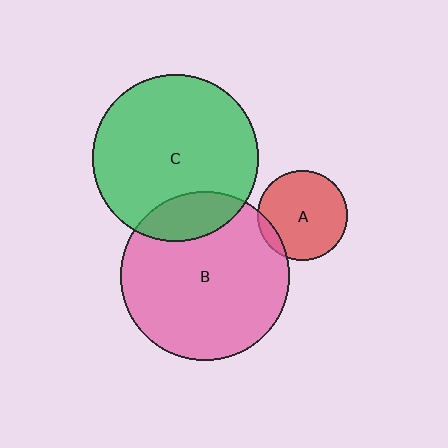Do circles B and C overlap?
Yes.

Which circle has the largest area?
Circle B (pink).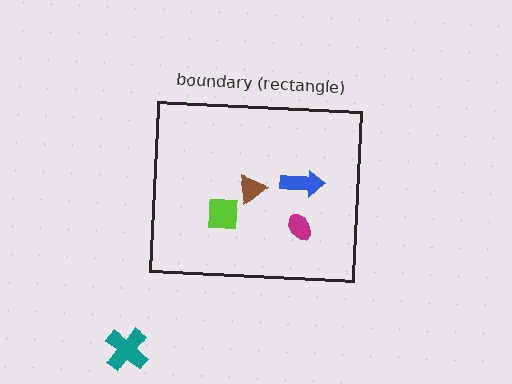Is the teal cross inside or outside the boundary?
Outside.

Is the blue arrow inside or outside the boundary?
Inside.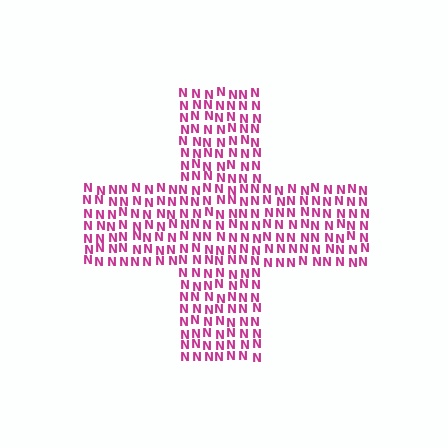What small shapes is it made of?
It is made of small letter N's.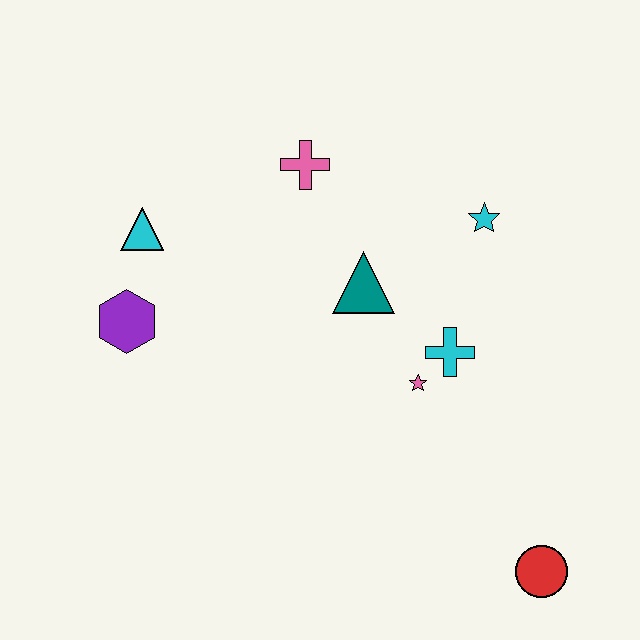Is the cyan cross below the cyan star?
Yes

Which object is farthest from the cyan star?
The purple hexagon is farthest from the cyan star.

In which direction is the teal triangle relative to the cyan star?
The teal triangle is to the left of the cyan star.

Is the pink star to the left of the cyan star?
Yes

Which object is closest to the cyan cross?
The pink star is closest to the cyan cross.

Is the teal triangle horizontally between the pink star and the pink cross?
Yes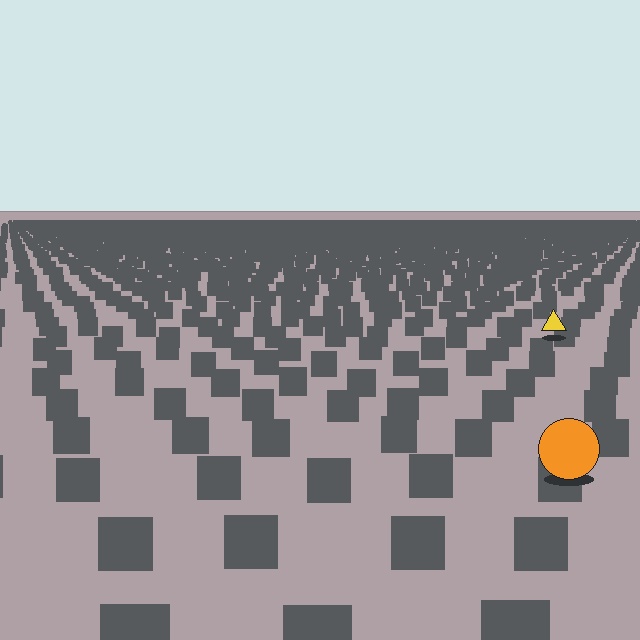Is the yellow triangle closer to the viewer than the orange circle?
No. The orange circle is closer — you can tell from the texture gradient: the ground texture is coarser near it.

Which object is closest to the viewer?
The orange circle is closest. The texture marks near it are larger and more spread out.